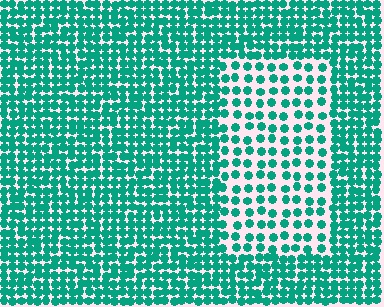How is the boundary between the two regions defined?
The boundary is defined by a change in element density (approximately 2.0x ratio). All elements are the same color, size, and shape.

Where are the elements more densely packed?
The elements are more densely packed outside the rectangle boundary.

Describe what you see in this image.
The image contains small teal elements arranged at two different densities. A rectangle-shaped region is visible where the elements are less densely packed than the surrounding area.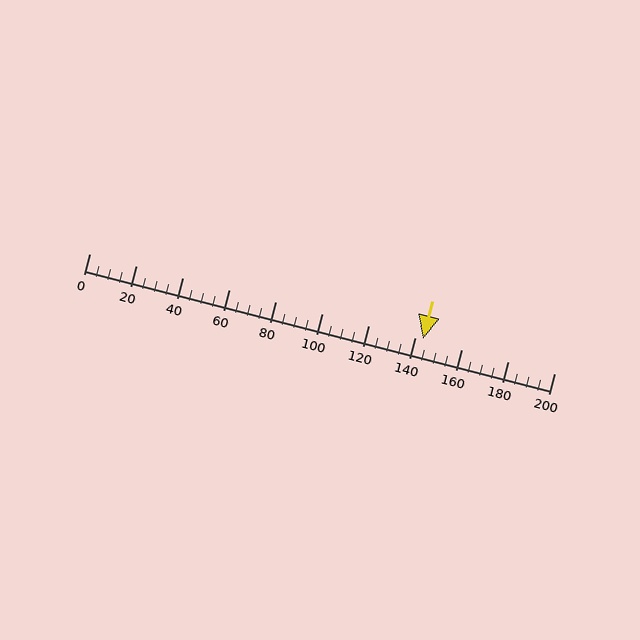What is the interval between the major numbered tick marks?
The major tick marks are spaced 20 units apart.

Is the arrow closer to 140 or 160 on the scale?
The arrow is closer to 140.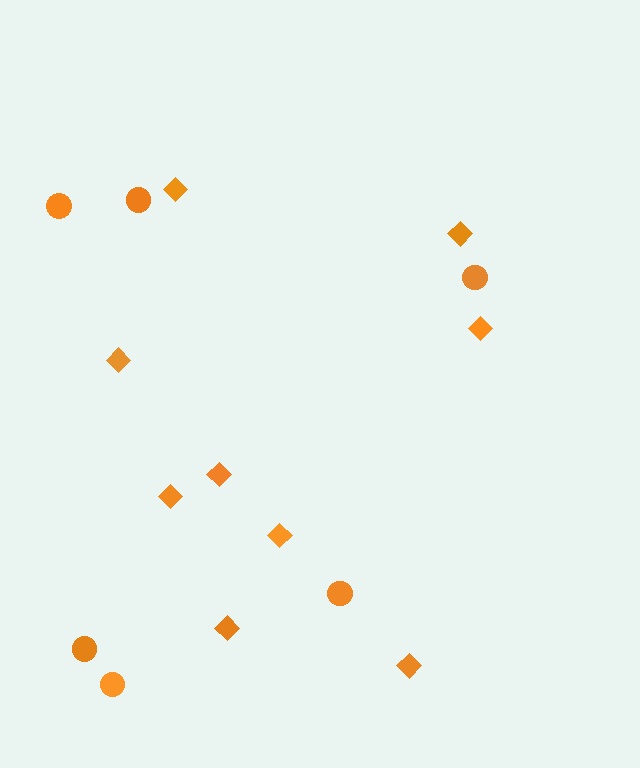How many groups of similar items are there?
There are 2 groups: one group of circles (6) and one group of diamonds (9).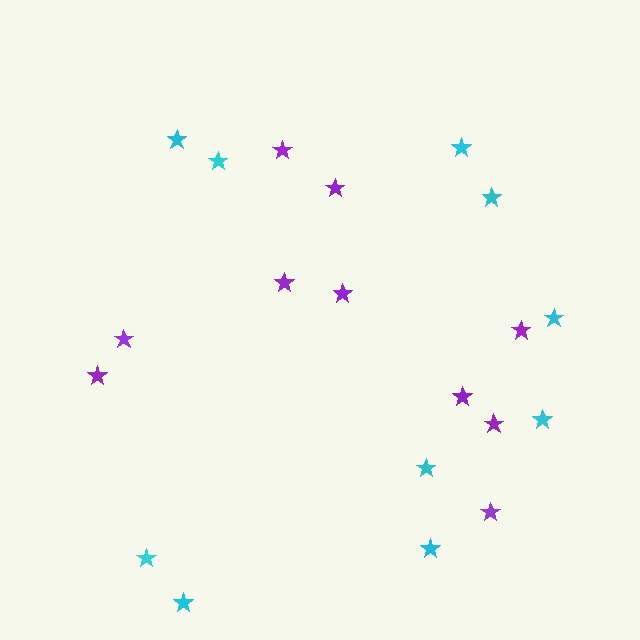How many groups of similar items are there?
There are 2 groups: one group of cyan stars (10) and one group of purple stars (10).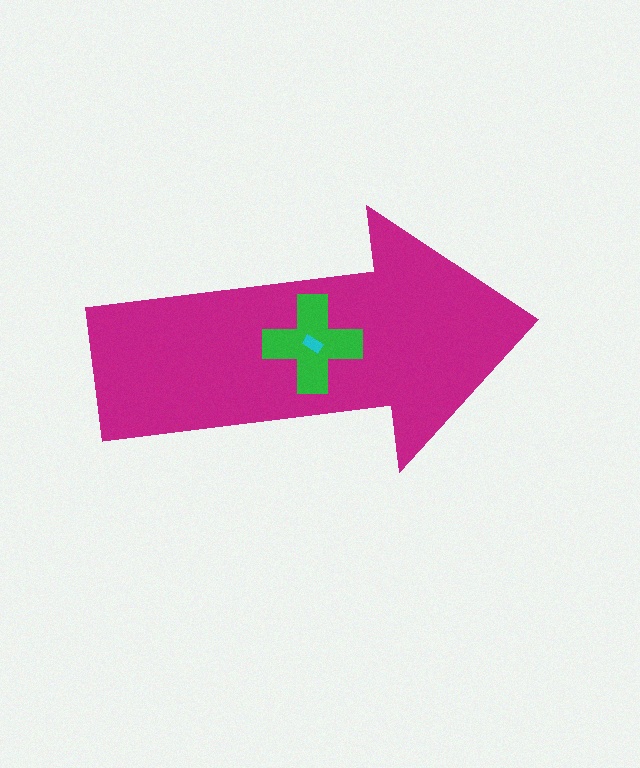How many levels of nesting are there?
3.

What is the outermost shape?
The magenta arrow.